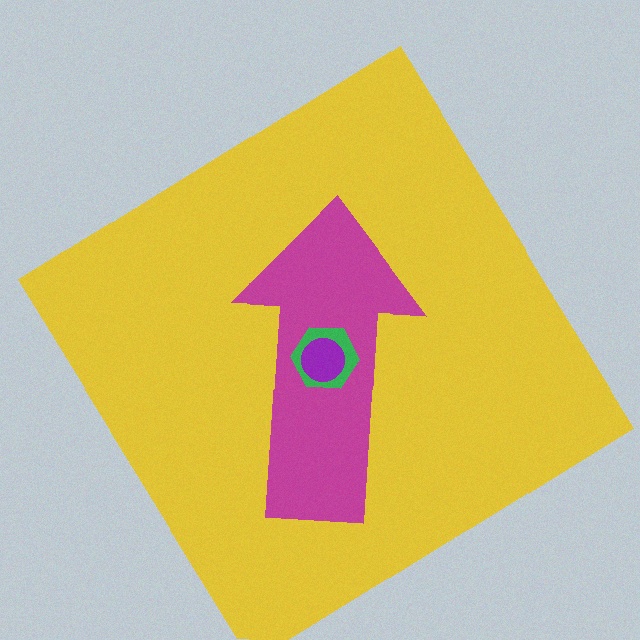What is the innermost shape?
The purple circle.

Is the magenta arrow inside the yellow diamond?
Yes.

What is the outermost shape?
The yellow diamond.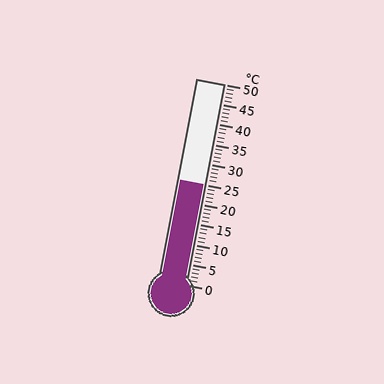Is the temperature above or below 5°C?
The temperature is above 5°C.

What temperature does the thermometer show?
The thermometer shows approximately 25°C.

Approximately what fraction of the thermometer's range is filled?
The thermometer is filled to approximately 50% of its range.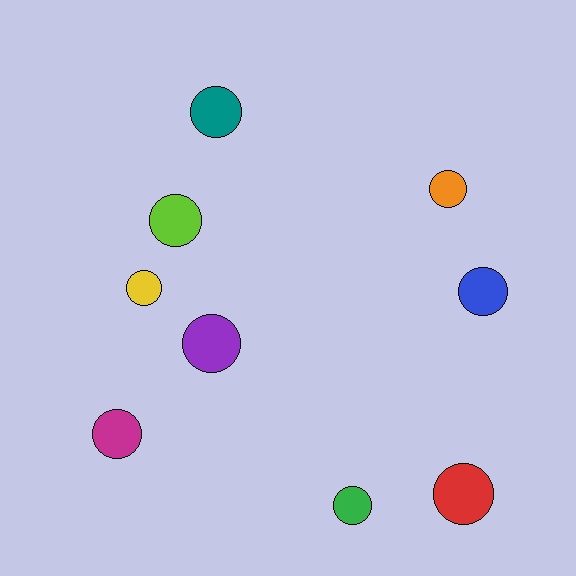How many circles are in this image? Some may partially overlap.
There are 9 circles.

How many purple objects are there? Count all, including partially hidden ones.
There is 1 purple object.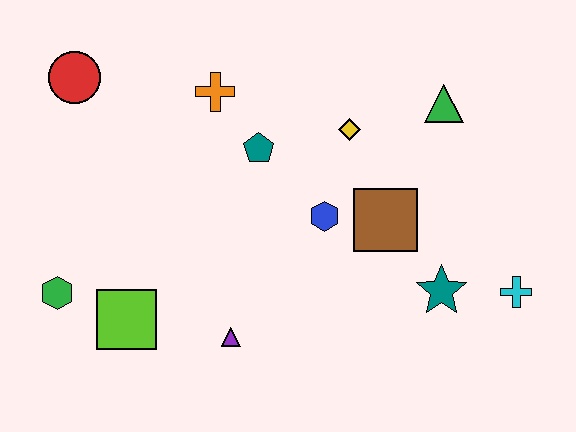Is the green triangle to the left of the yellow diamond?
No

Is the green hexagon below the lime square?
No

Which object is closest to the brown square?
The blue hexagon is closest to the brown square.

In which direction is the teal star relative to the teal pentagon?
The teal star is to the right of the teal pentagon.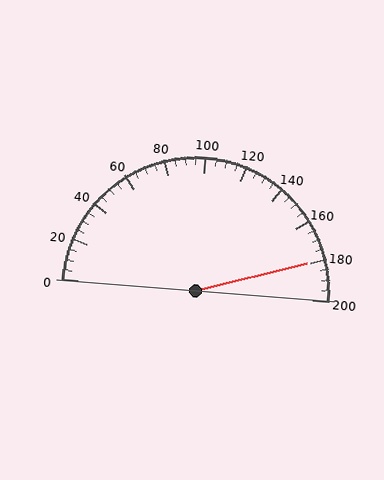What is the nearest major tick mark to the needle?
The nearest major tick mark is 180.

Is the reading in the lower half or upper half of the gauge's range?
The reading is in the upper half of the range (0 to 200).